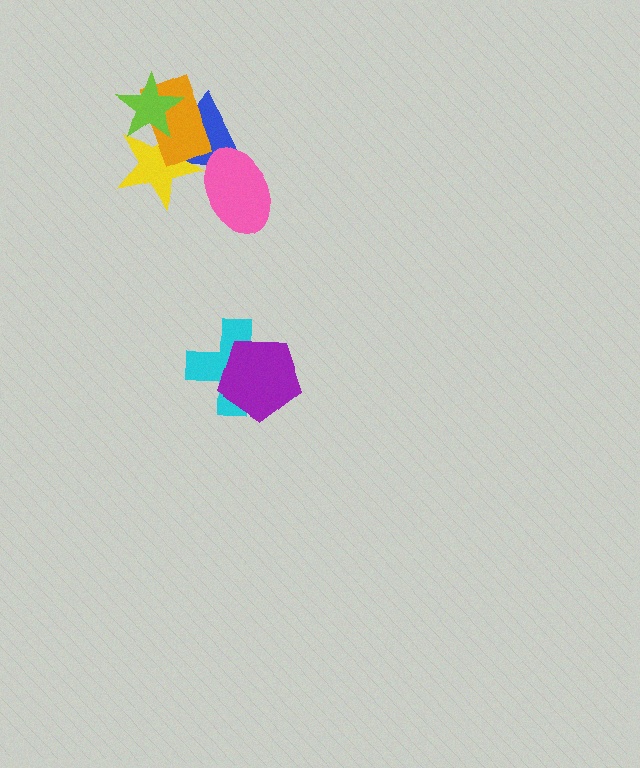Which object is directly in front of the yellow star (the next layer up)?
The orange rectangle is directly in front of the yellow star.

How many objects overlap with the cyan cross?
1 object overlaps with the cyan cross.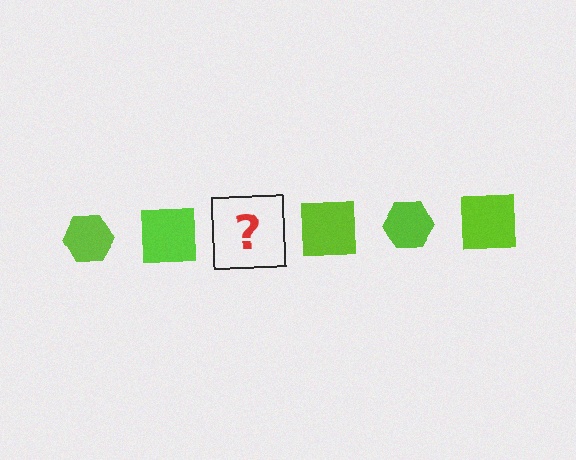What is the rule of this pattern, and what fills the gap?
The rule is that the pattern cycles through hexagon, square shapes in lime. The gap should be filled with a lime hexagon.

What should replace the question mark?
The question mark should be replaced with a lime hexagon.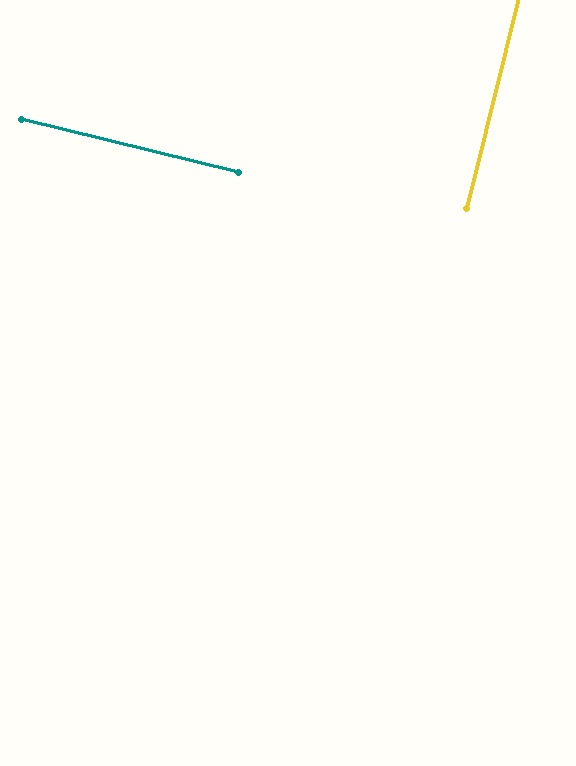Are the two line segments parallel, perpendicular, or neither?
Perpendicular — they meet at approximately 90°.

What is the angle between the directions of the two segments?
Approximately 90 degrees.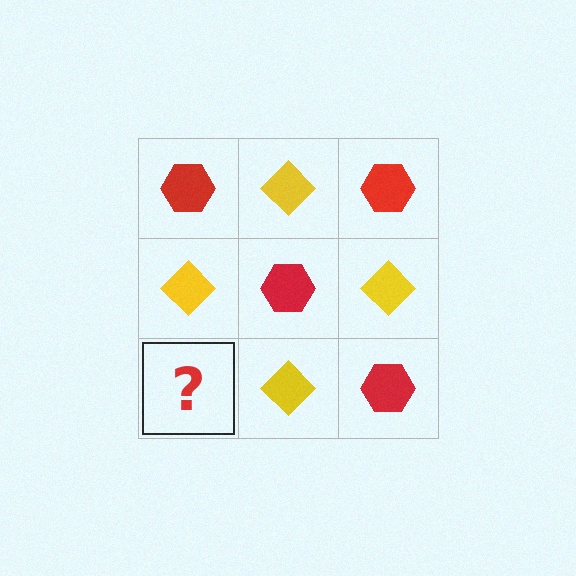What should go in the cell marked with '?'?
The missing cell should contain a red hexagon.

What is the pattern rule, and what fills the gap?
The rule is that it alternates red hexagon and yellow diamond in a checkerboard pattern. The gap should be filled with a red hexagon.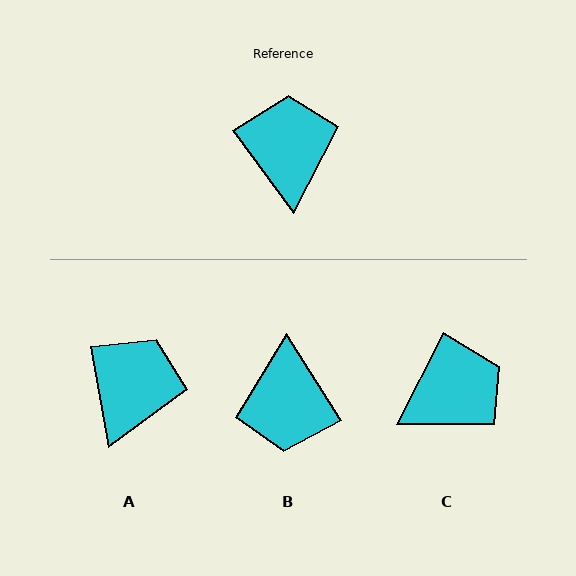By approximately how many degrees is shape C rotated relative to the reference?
Approximately 63 degrees clockwise.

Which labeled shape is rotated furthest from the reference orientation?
B, about 176 degrees away.